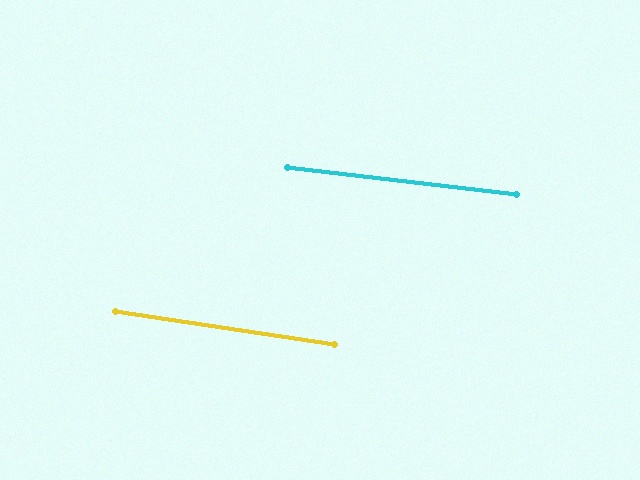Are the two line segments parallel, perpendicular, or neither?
Parallel — their directions differ by only 1.8°.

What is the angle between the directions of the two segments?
Approximately 2 degrees.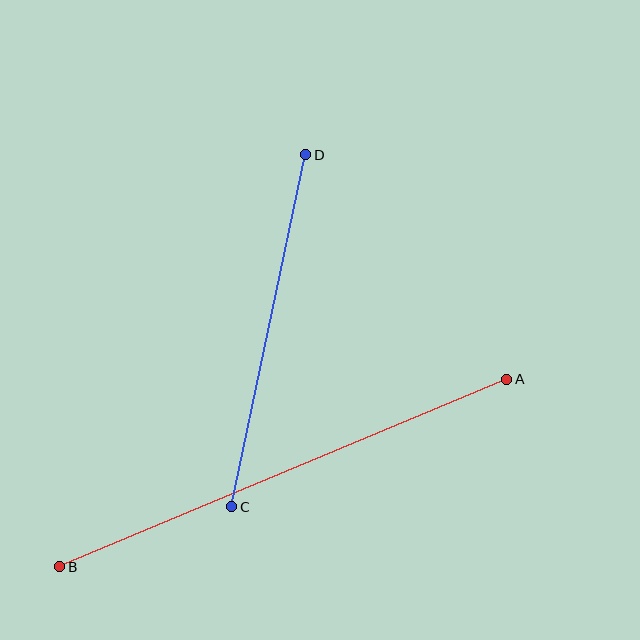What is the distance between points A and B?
The distance is approximately 485 pixels.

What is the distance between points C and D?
The distance is approximately 360 pixels.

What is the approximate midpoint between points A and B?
The midpoint is at approximately (283, 473) pixels.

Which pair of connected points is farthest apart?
Points A and B are farthest apart.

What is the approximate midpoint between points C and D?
The midpoint is at approximately (269, 331) pixels.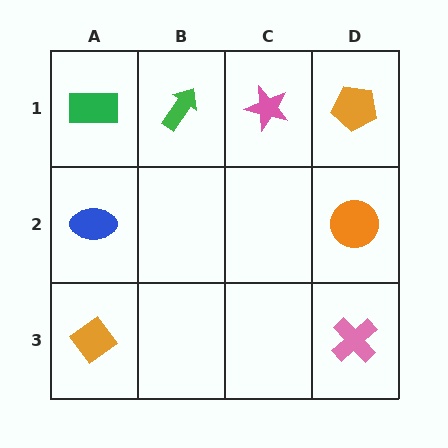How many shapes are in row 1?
4 shapes.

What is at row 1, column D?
An orange pentagon.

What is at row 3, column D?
A pink cross.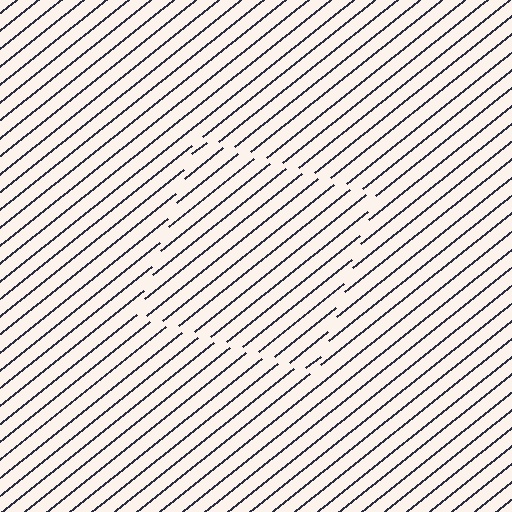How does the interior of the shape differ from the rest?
The interior of the shape contains the same grating, shifted by half a period — the contour is defined by the phase discontinuity where line-ends from the inner and outer gratings abut.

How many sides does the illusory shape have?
4 sides — the line-ends trace a square.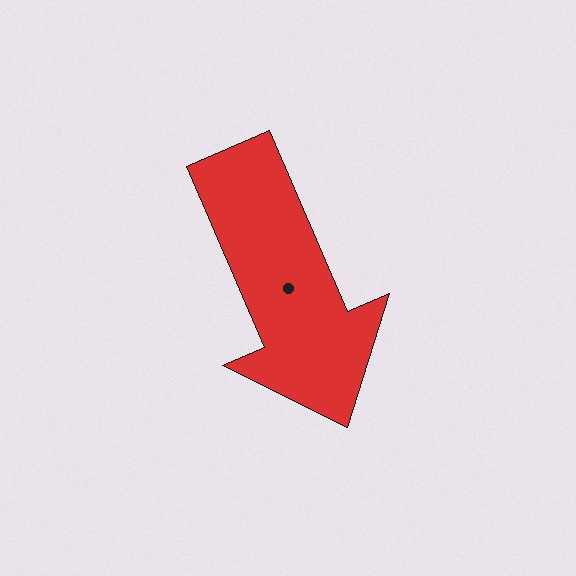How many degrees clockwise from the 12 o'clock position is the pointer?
Approximately 157 degrees.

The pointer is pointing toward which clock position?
Roughly 5 o'clock.